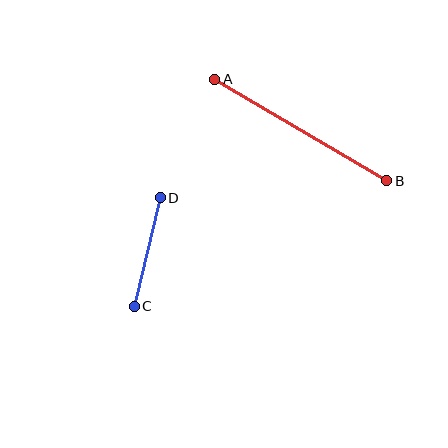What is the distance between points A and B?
The distance is approximately 200 pixels.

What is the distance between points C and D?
The distance is approximately 112 pixels.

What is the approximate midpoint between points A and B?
The midpoint is at approximately (301, 130) pixels.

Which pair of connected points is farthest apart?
Points A and B are farthest apart.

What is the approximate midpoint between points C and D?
The midpoint is at approximately (147, 252) pixels.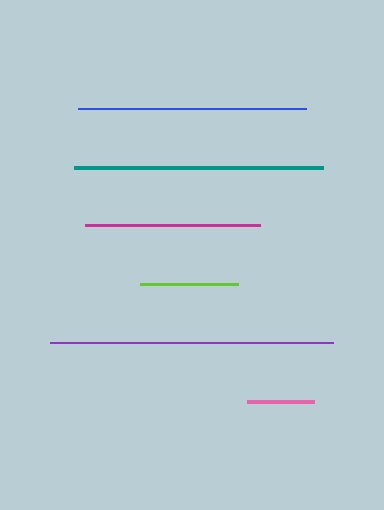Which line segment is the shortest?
The pink line is the shortest at approximately 68 pixels.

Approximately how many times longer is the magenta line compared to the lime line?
The magenta line is approximately 1.8 times the length of the lime line.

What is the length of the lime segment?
The lime segment is approximately 98 pixels long.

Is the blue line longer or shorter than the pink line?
The blue line is longer than the pink line.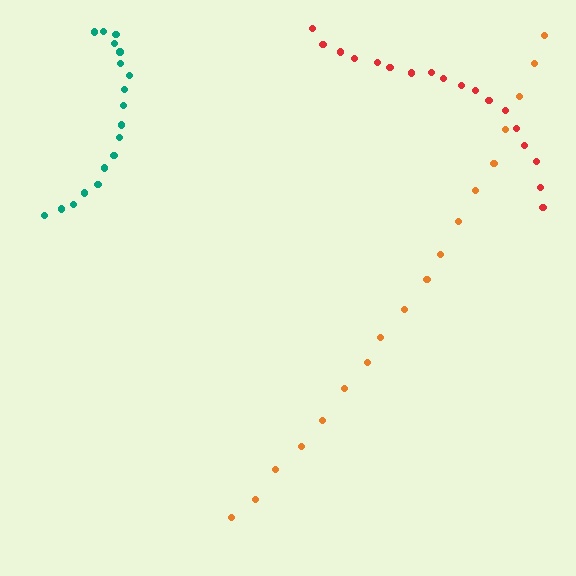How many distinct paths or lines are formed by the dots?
There are 3 distinct paths.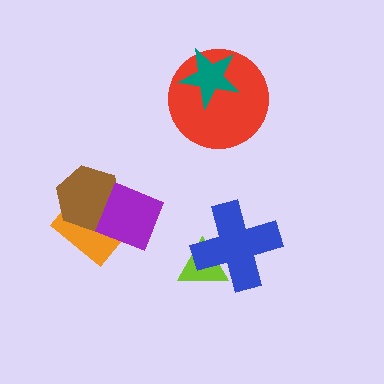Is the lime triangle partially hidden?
Yes, it is partially covered by another shape.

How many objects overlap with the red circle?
1 object overlaps with the red circle.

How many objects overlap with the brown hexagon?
2 objects overlap with the brown hexagon.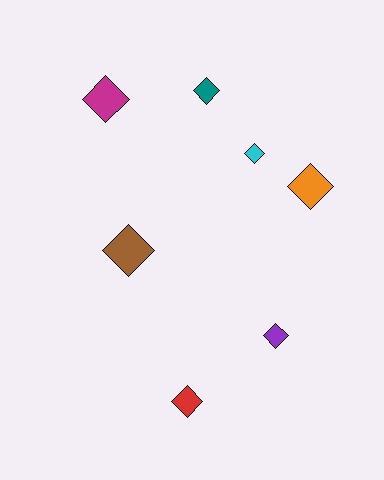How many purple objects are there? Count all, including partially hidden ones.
There is 1 purple object.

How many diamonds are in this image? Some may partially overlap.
There are 7 diamonds.